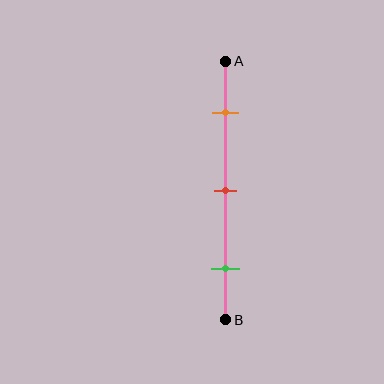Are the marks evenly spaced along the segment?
Yes, the marks are approximately evenly spaced.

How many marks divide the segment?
There are 3 marks dividing the segment.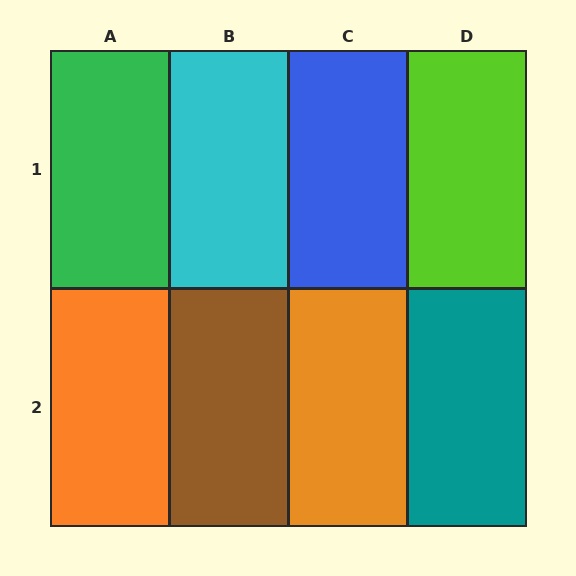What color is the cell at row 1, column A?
Green.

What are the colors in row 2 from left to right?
Orange, brown, orange, teal.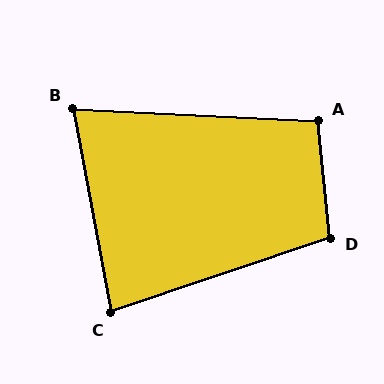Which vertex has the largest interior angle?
D, at approximately 103 degrees.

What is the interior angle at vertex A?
Approximately 98 degrees (obtuse).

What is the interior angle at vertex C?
Approximately 82 degrees (acute).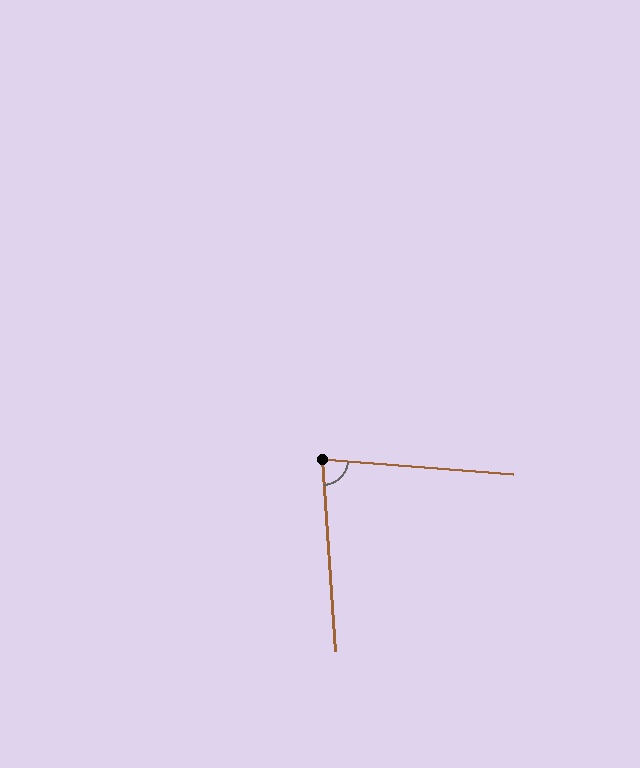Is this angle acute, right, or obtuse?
It is acute.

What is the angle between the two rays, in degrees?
Approximately 82 degrees.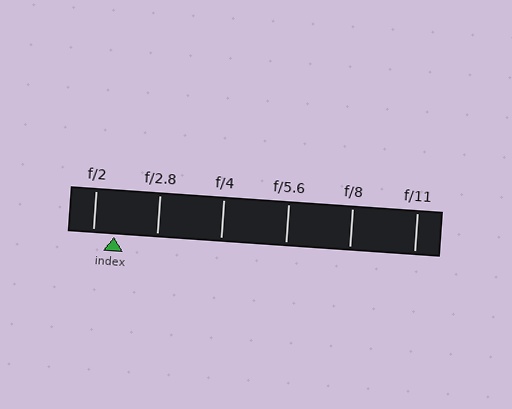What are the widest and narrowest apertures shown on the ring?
The widest aperture shown is f/2 and the narrowest is f/11.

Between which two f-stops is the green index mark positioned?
The index mark is between f/2 and f/2.8.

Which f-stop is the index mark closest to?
The index mark is closest to f/2.